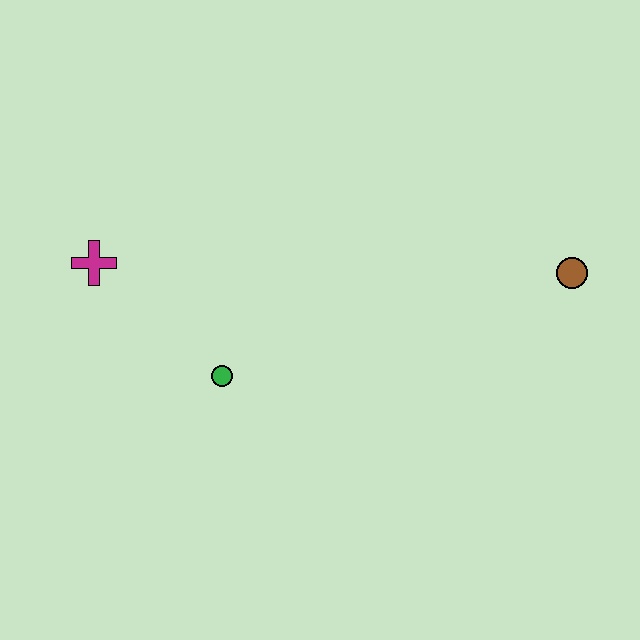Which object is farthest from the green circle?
The brown circle is farthest from the green circle.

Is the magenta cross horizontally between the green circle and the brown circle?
No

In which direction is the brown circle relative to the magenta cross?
The brown circle is to the right of the magenta cross.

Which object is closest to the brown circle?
The green circle is closest to the brown circle.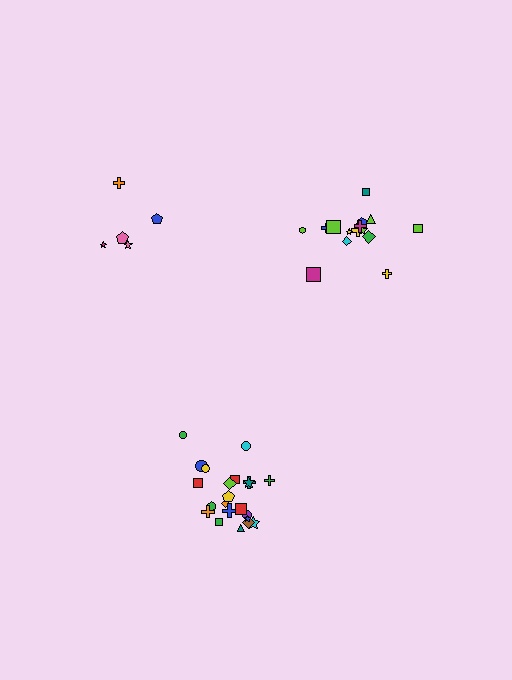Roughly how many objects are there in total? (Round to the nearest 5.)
Roughly 40 objects in total.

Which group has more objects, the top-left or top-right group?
The top-right group.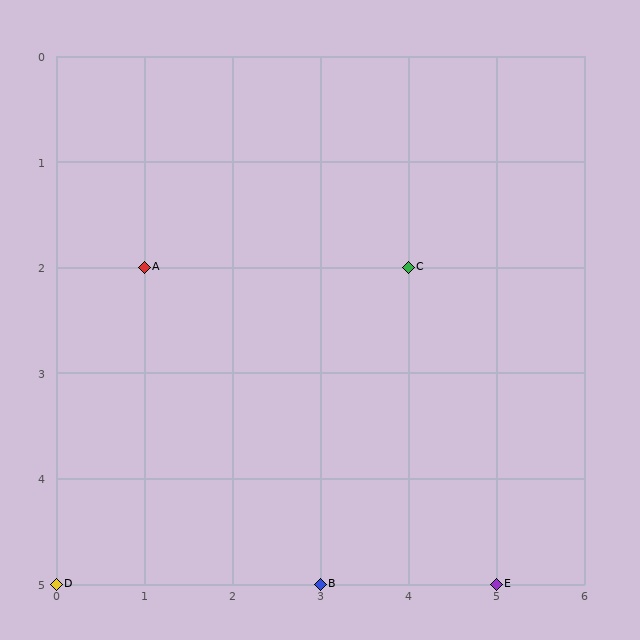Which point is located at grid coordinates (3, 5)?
Point B is at (3, 5).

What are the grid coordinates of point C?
Point C is at grid coordinates (4, 2).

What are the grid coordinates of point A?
Point A is at grid coordinates (1, 2).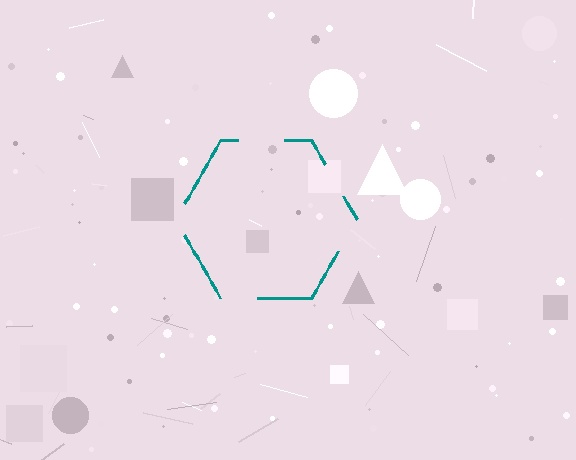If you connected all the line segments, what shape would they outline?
They would outline a hexagon.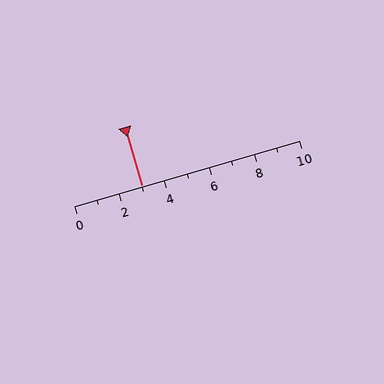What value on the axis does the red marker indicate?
The marker indicates approximately 3.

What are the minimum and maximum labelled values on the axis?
The axis runs from 0 to 10.